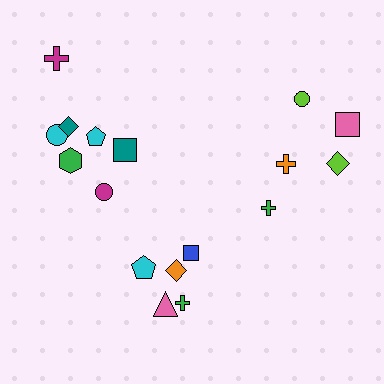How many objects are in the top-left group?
There are 7 objects.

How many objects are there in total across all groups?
There are 17 objects.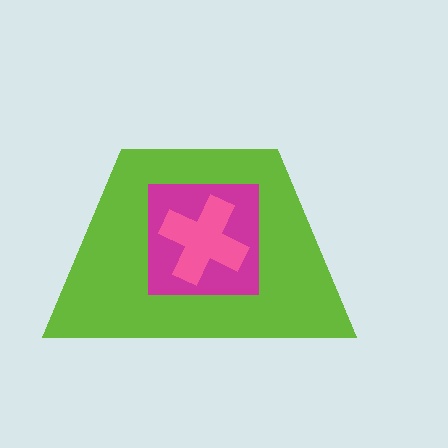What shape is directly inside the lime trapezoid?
The magenta square.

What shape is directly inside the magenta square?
The pink cross.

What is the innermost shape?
The pink cross.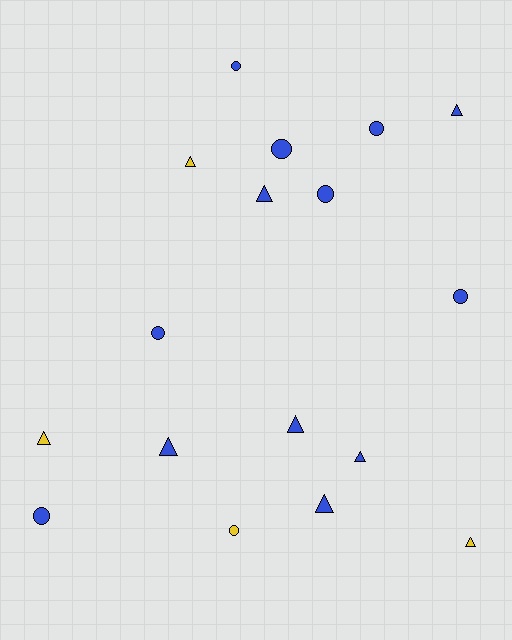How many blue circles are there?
There are 7 blue circles.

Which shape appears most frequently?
Triangle, with 9 objects.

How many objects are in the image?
There are 17 objects.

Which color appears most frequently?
Blue, with 13 objects.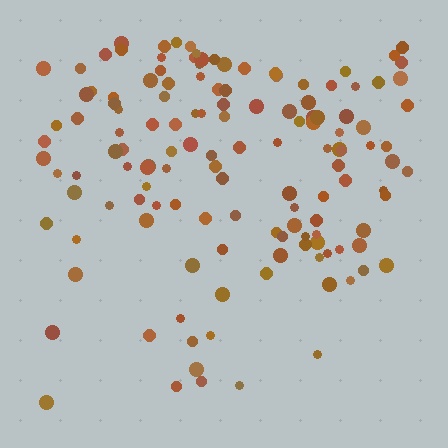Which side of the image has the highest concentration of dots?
The top.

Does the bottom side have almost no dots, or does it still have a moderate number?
Still a moderate number, just noticeably fewer than the top.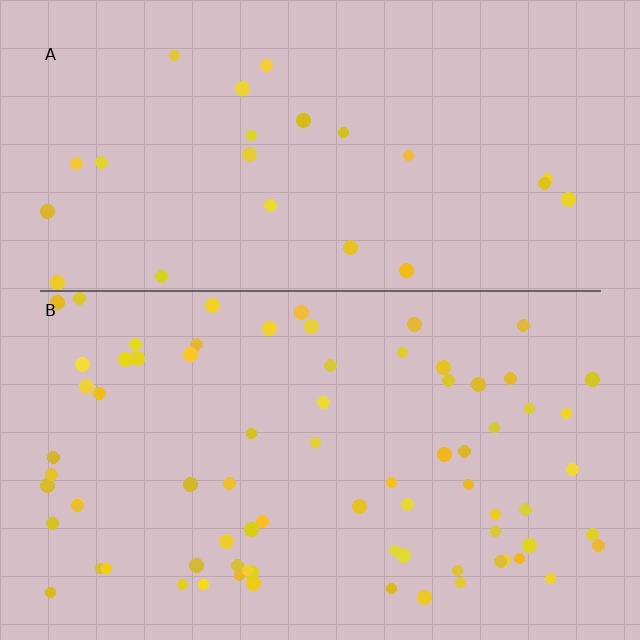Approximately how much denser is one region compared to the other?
Approximately 3.1× — region B over region A.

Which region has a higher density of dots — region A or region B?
B (the bottom).